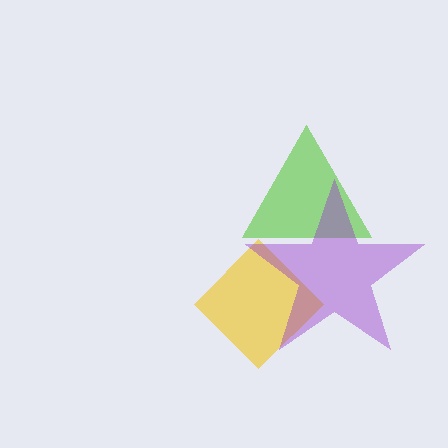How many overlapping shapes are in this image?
There are 3 overlapping shapes in the image.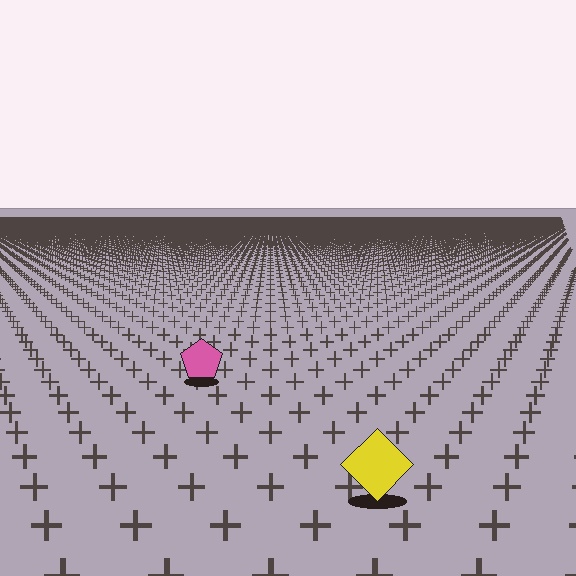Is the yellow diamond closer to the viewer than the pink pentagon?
Yes. The yellow diamond is closer — you can tell from the texture gradient: the ground texture is coarser near it.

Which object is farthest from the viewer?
The pink pentagon is farthest from the viewer. It appears smaller and the ground texture around it is denser.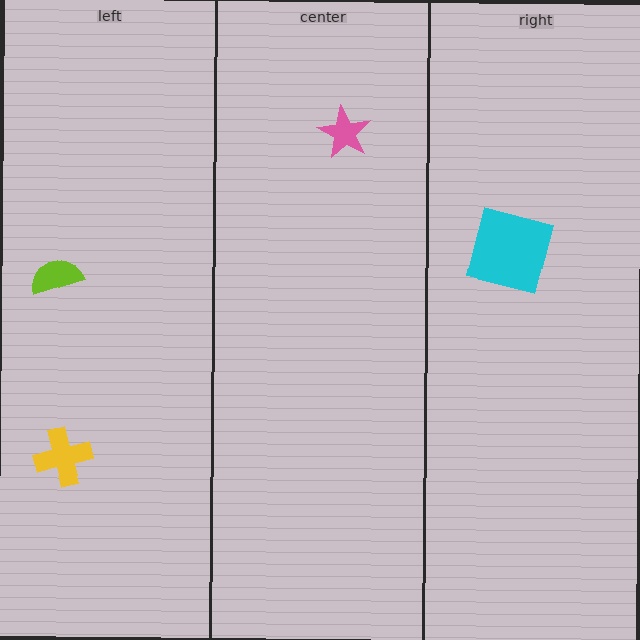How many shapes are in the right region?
1.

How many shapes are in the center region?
1.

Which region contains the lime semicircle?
The left region.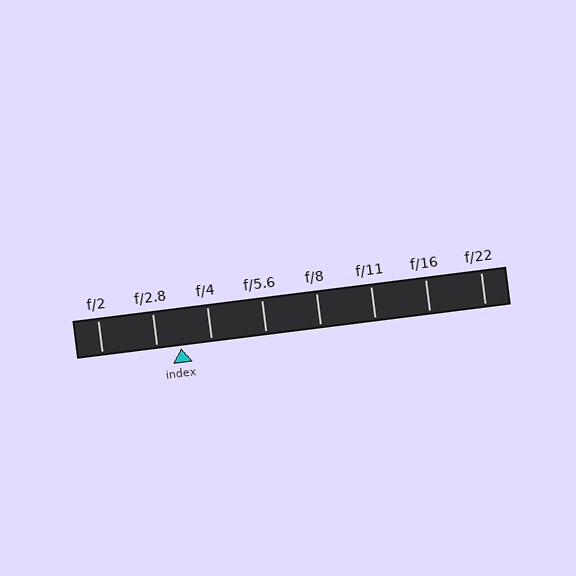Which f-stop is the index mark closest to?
The index mark is closest to f/2.8.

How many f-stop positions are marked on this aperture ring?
There are 8 f-stop positions marked.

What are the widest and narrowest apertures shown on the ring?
The widest aperture shown is f/2 and the narrowest is f/22.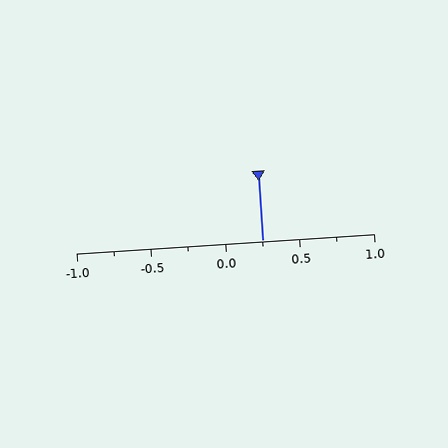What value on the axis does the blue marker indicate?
The marker indicates approximately 0.25.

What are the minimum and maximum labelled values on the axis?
The axis runs from -1.0 to 1.0.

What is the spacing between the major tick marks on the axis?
The major ticks are spaced 0.5 apart.